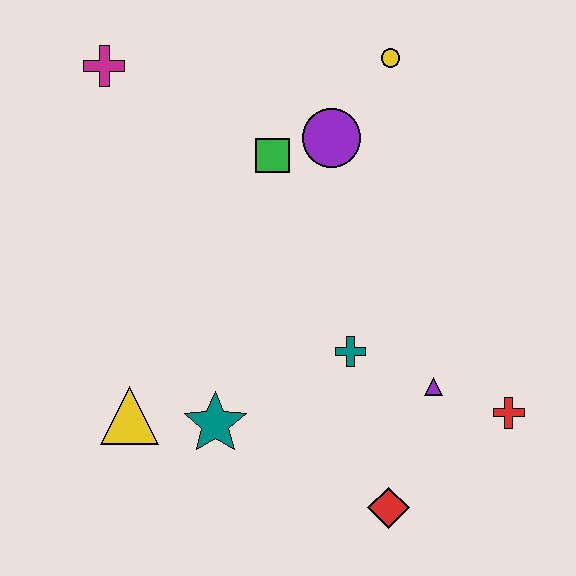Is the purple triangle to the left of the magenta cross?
No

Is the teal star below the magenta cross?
Yes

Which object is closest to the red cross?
The purple triangle is closest to the red cross.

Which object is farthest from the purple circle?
The red diamond is farthest from the purple circle.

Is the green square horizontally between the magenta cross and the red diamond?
Yes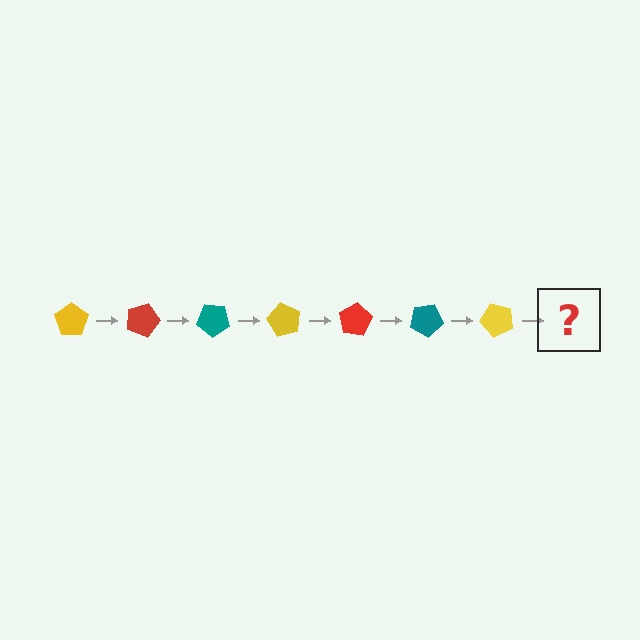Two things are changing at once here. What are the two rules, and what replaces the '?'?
The two rules are that it rotates 20 degrees each step and the color cycles through yellow, red, and teal. The '?' should be a red pentagon, rotated 140 degrees from the start.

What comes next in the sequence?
The next element should be a red pentagon, rotated 140 degrees from the start.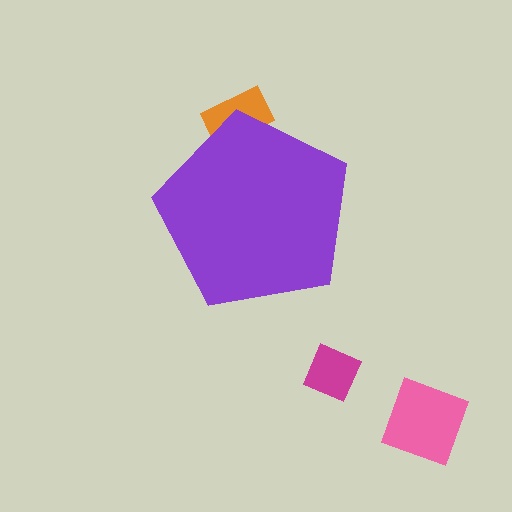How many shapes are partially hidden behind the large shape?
1 shape is partially hidden.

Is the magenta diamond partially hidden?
No, the magenta diamond is fully visible.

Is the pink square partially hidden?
No, the pink square is fully visible.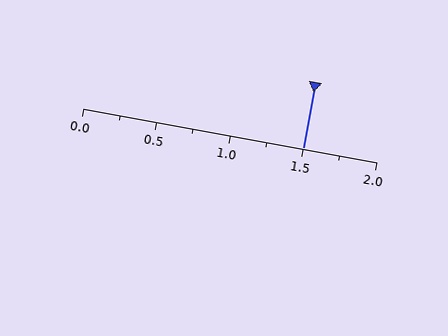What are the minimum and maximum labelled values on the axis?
The axis runs from 0.0 to 2.0.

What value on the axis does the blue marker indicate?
The marker indicates approximately 1.5.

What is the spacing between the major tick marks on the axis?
The major ticks are spaced 0.5 apart.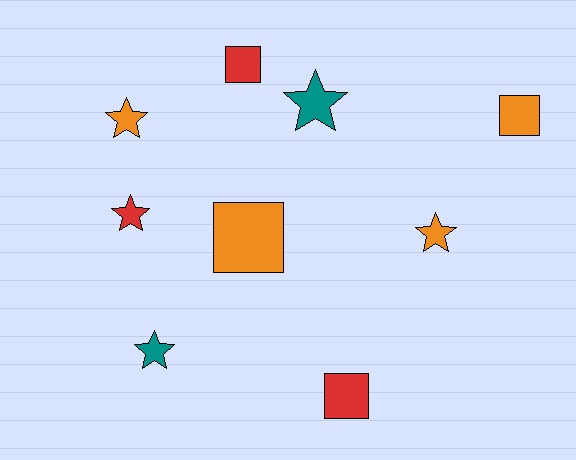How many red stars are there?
There is 1 red star.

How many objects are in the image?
There are 9 objects.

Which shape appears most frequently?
Star, with 5 objects.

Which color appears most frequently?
Orange, with 4 objects.